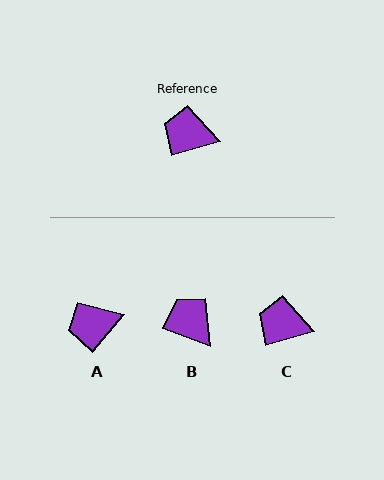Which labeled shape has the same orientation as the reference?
C.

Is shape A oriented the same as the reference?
No, it is off by about 34 degrees.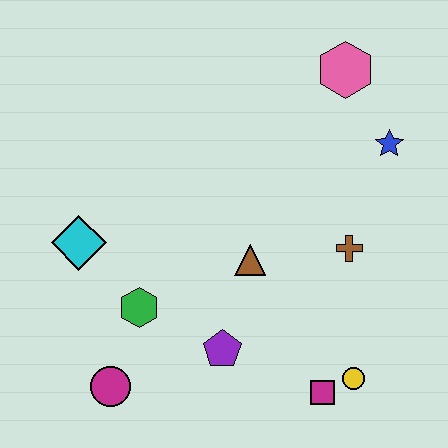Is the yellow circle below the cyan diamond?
Yes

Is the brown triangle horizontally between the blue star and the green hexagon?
Yes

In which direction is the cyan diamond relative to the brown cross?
The cyan diamond is to the left of the brown cross.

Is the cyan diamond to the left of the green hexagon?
Yes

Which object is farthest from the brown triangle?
The pink hexagon is farthest from the brown triangle.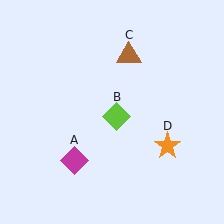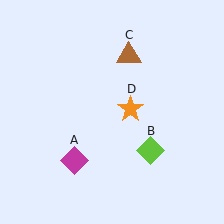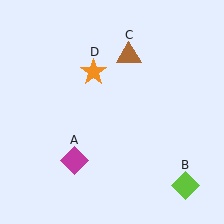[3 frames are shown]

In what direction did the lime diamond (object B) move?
The lime diamond (object B) moved down and to the right.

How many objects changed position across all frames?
2 objects changed position: lime diamond (object B), orange star (object D).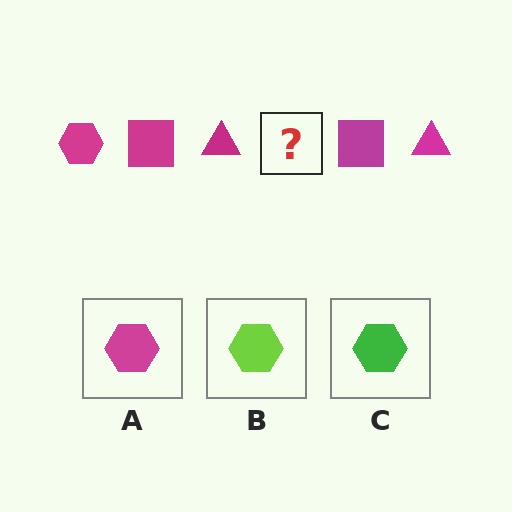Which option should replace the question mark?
Option A.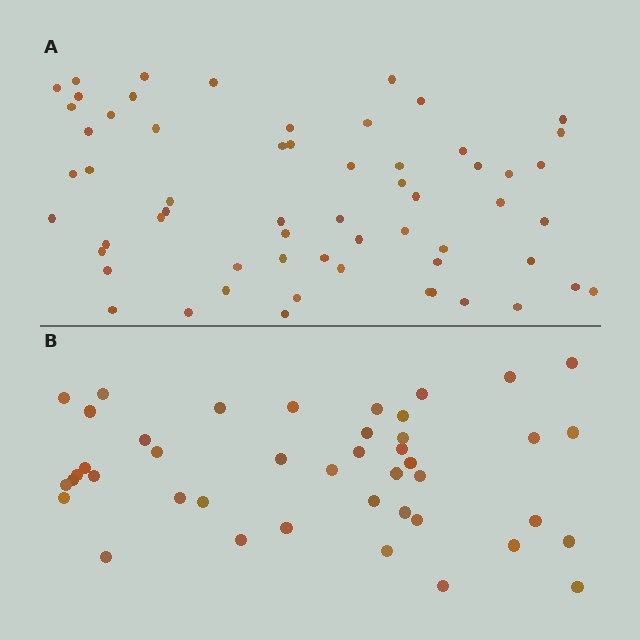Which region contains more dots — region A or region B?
Region A (the top region) has more dots.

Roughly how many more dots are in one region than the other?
Region A has approximately 15 more dots than region B.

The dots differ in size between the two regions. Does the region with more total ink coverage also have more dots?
No. Region B has more total ink coverage because its dots are larger, but region A actually contains more individual dots. Total area can be misleading — the number of items is what matters here.